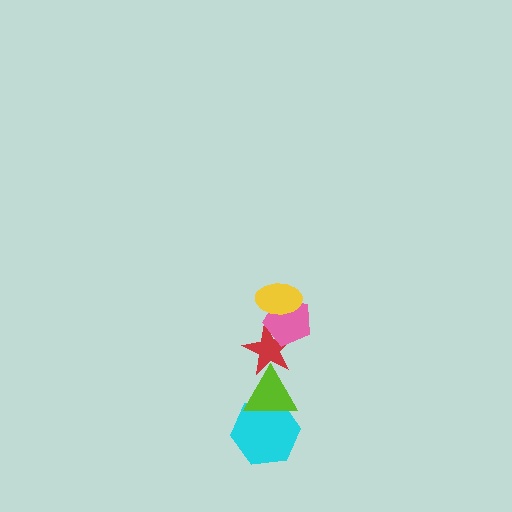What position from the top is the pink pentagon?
The pink pentagon is 2nd from the top.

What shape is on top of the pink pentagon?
The yellow ellipse is on top of the pink pentagon.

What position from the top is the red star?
The red star is 3rd from the top.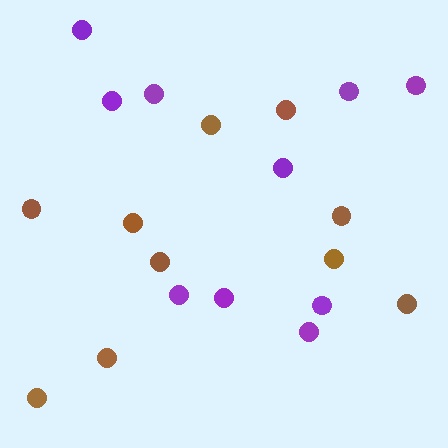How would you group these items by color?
There are 2 groups: one group of purple circles (10) and one group of brown circles (10).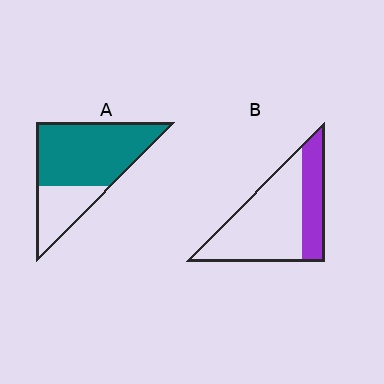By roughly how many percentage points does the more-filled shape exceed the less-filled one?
By roughly 40 percentage points (A over B).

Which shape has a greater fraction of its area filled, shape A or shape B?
Shape A.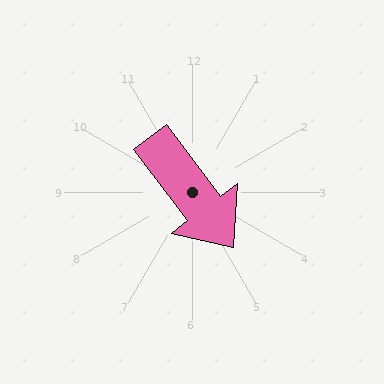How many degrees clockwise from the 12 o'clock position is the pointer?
Approximately 143 degrees.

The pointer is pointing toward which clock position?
Roughly 5 o'clock.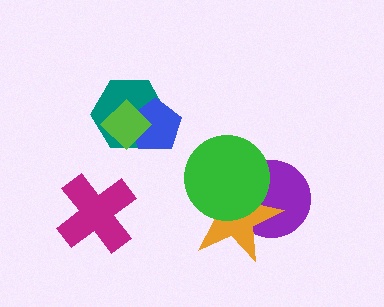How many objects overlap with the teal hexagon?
2 objects overlap with the teal hexagon.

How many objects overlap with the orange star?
2 objects overlap with the orange star.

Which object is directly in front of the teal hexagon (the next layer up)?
The blue pentagon is directly in front of the teal hexagon.